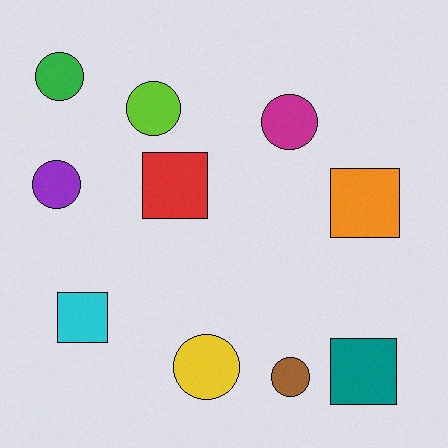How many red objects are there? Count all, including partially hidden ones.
There is 1 red object.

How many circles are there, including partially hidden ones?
There are 6 circles.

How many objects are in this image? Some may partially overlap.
There are 10 objects.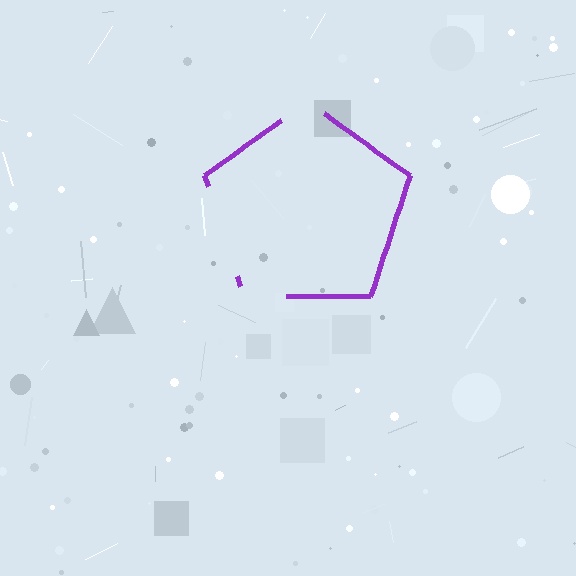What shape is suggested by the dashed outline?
The dashed outline suggests a pentagon.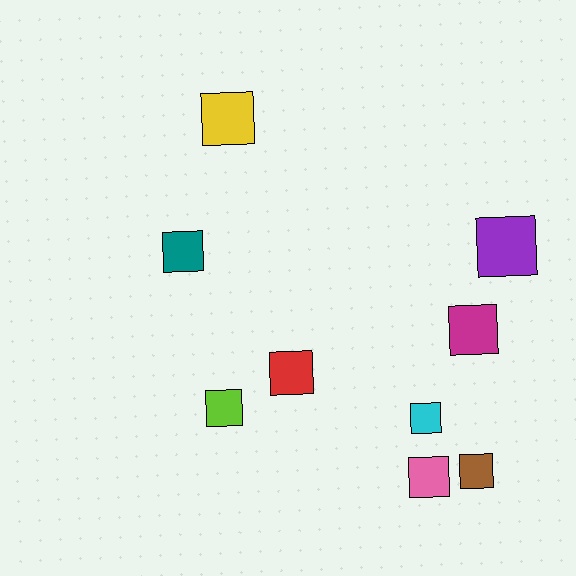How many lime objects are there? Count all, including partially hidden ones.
There is 1 lime object.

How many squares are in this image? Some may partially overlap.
There are 9 squares.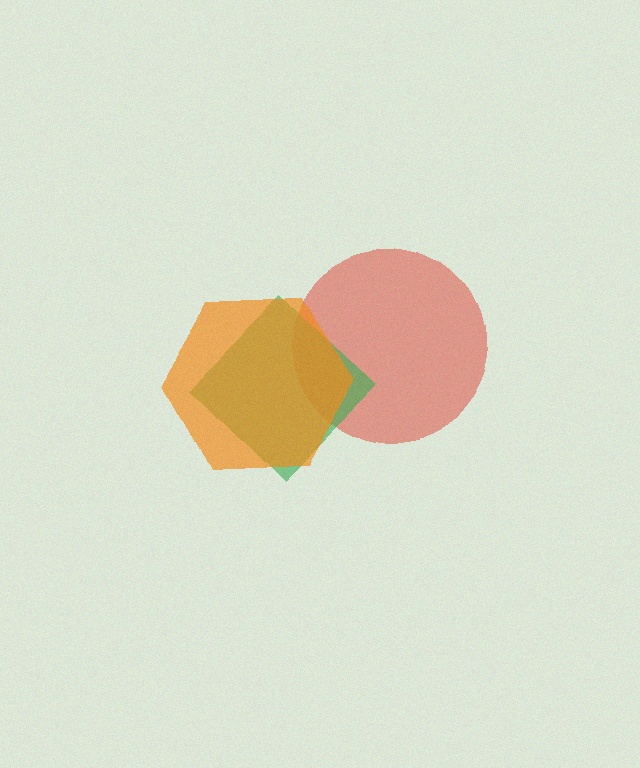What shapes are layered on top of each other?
The layered shapes are: a red circle, a green diamond, an orange hexagon.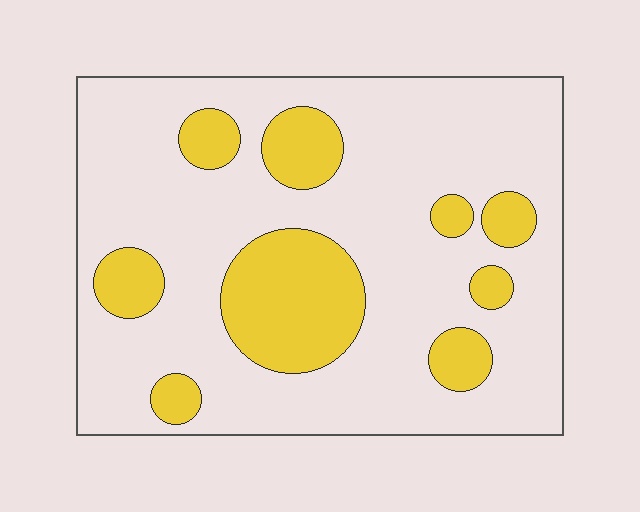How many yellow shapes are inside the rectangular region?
9.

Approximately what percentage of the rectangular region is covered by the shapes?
Approximately 25%.